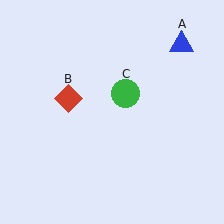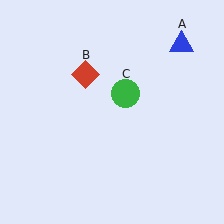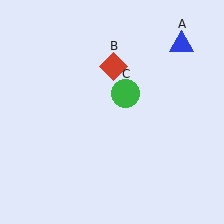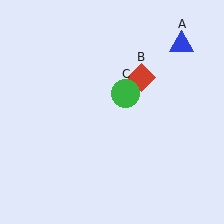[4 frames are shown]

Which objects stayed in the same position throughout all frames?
Blue triangle (object A) and green circle (object C) remained stationary.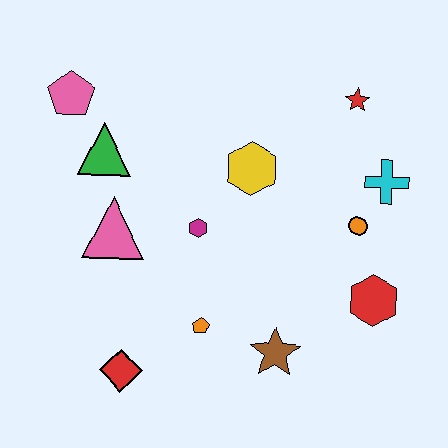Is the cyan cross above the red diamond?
Yes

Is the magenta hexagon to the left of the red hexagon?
Yes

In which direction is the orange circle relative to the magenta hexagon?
The orange circle is to the right of the magenta hexagon.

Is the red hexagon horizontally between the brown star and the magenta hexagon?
No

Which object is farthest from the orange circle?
The pink pentagon is farthest from the orange circle.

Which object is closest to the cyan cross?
The orange circle is closest to the cyan cross.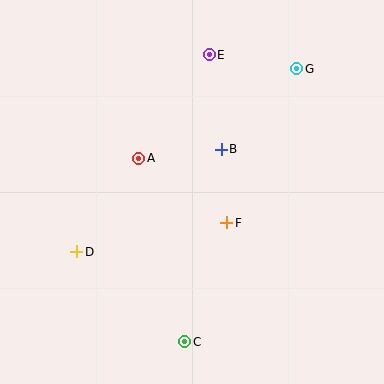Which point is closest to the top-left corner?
Point A is closest to the top-left corner.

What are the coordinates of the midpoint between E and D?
The midpoint between E and D is at (143, 153).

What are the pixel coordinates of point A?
Point A is at (139, 158).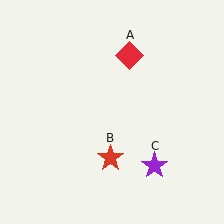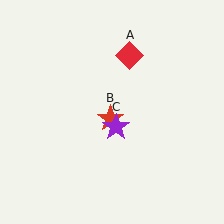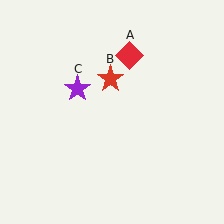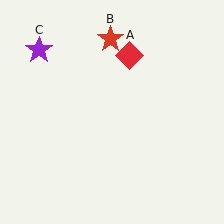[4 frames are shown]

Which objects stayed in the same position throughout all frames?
Red diamond (object A) remained stationary.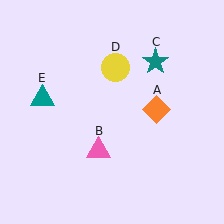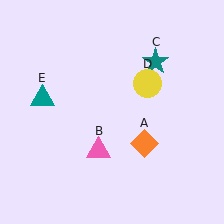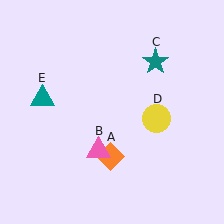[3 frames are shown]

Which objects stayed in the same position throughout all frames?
Pink triangle (object B) and teal star (object C) and teal triangle (object E) remained stationary.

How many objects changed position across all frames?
2 objects changed position: orange diamond (object A), yellow circle (object D).